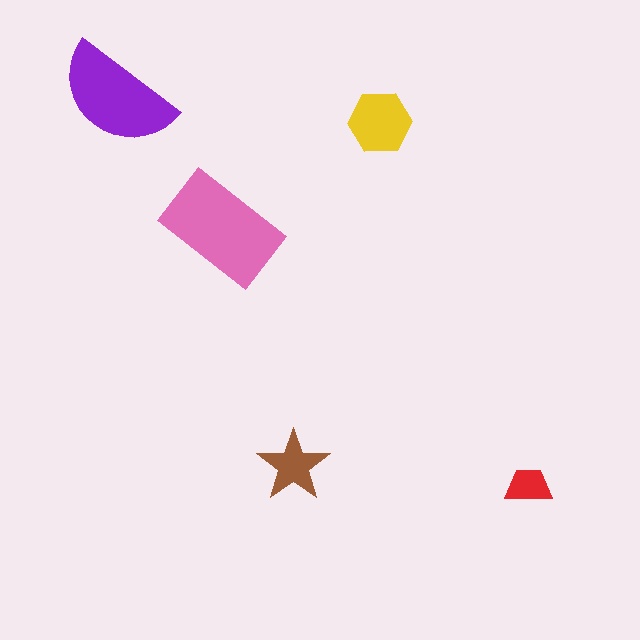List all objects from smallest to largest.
The red trapezoid, the brown star, the yellow hexagon, the purple semicircle, the pink rectangle.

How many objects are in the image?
There are 5 objects in the image.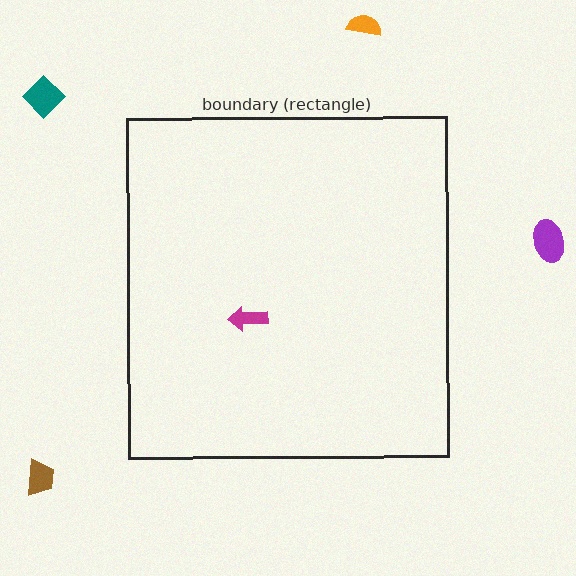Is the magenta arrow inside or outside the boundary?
Inside.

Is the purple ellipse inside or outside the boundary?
Outside.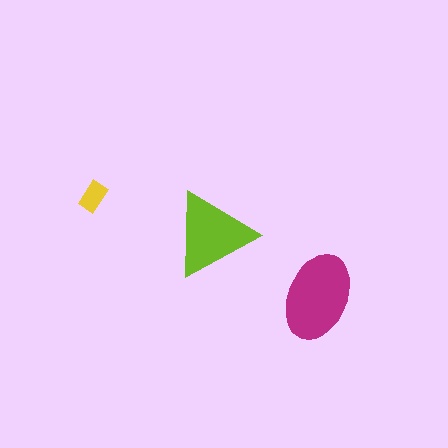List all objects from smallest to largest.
The yellow rectangle, the lime triangle, the magenta ellipse.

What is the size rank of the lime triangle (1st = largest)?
2nd.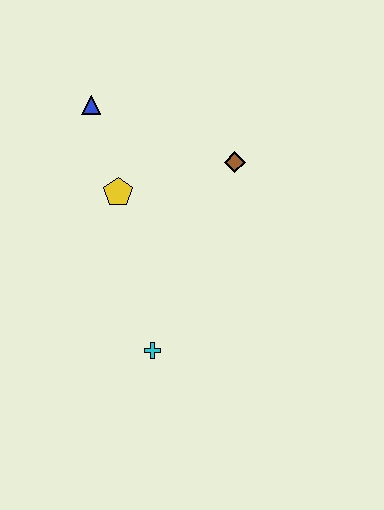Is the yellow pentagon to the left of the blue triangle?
No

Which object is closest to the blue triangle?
The yellow pentagon is closest to the blue triangle.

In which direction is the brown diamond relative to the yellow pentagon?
The brown diamond is to the right of the yellow pentagon.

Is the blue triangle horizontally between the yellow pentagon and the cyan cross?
No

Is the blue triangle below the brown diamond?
No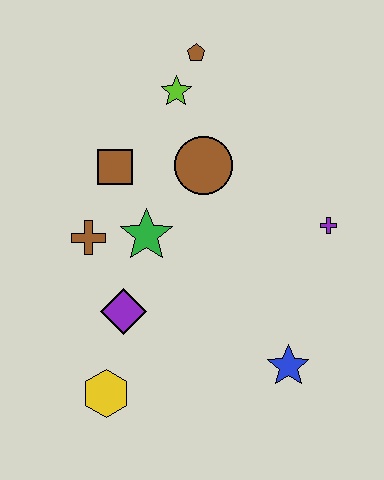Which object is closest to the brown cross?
The green star is closest to the brown cross.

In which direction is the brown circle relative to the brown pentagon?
The brown circle is below the brown pentagon.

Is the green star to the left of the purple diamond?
No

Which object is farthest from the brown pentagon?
The yellow hexagon is farthest from the brown pentagon.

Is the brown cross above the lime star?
No